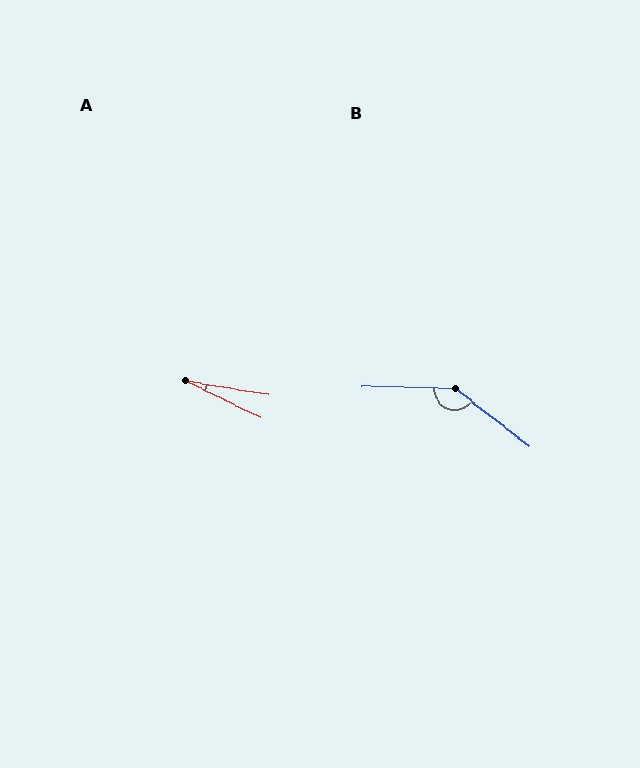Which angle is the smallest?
A, at approximately 16 degrees.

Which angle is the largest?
B, at approximately 143 degrees.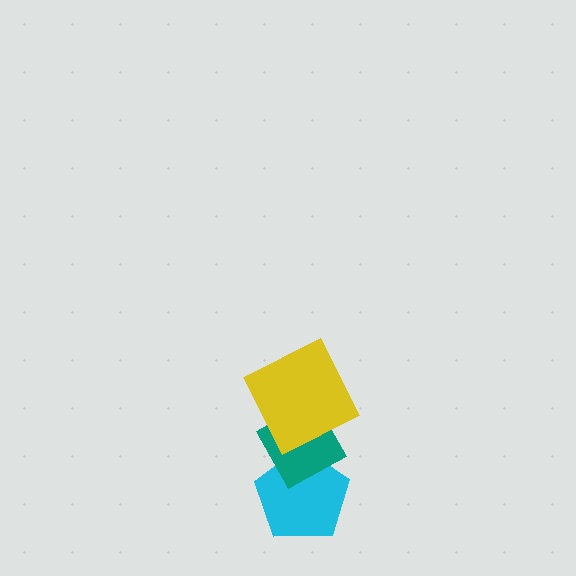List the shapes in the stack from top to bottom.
From top to bottom: the yellow square, the teal diamond, the cyan pentagon.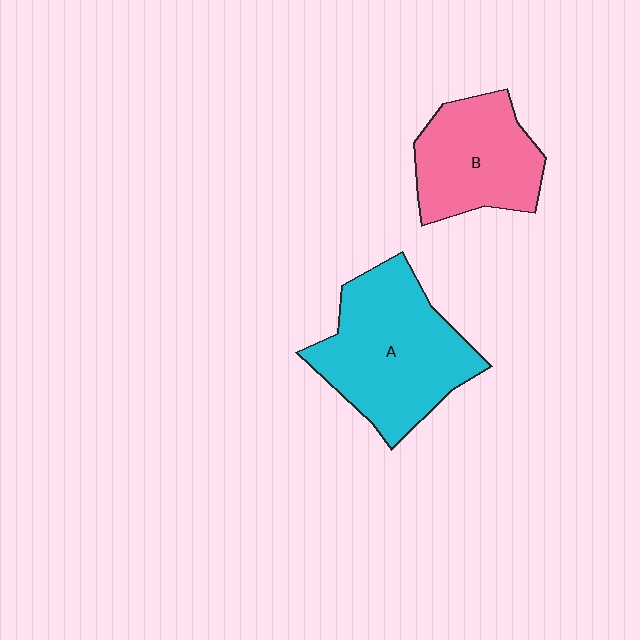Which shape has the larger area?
Shape A (cyan).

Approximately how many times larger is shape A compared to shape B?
Approximately 1.4 times.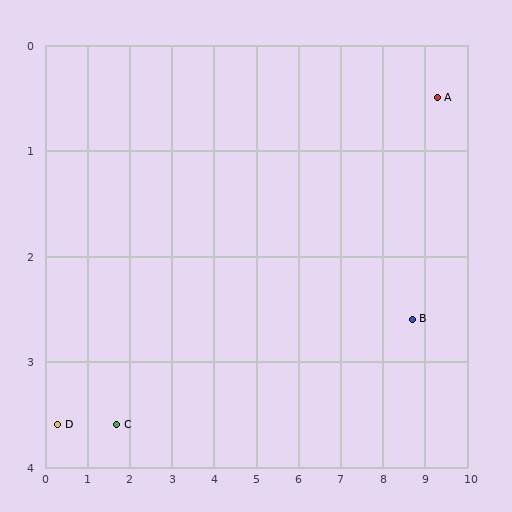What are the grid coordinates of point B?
Point B is at approximately (8.7, 2.6).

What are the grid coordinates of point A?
Point A is at approximately (9.3, 0.5).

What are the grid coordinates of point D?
Point D is at approximately (0.3, 3.6).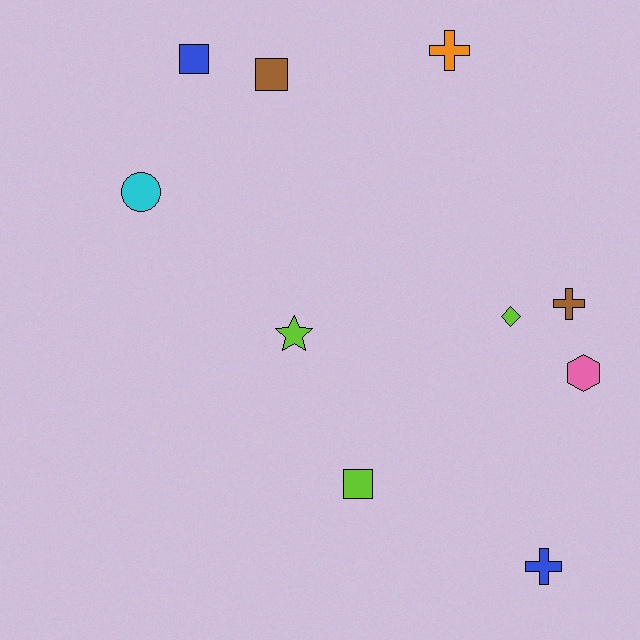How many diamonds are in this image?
There is 1 diamond.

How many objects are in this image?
There are 10 objects.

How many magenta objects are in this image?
There are no magenta objects.